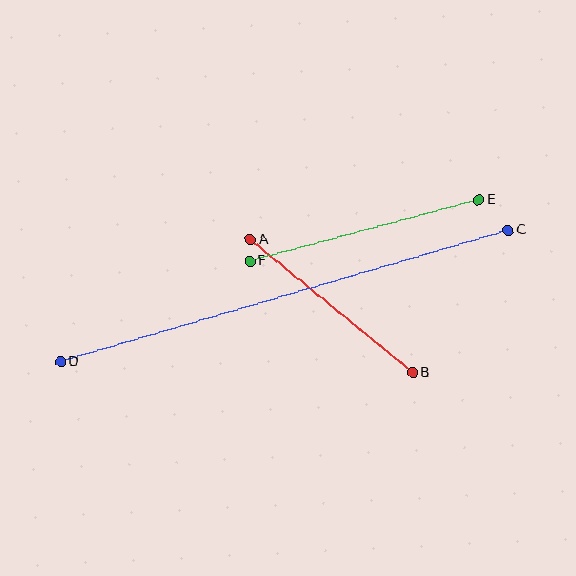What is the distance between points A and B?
The distance is approximately 210 pixels.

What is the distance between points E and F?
The distance is approximately 237 pixels.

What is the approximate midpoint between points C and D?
The midpoint is at approximately (284, 296) pixels.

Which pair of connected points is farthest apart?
Points C and D are farthest apart.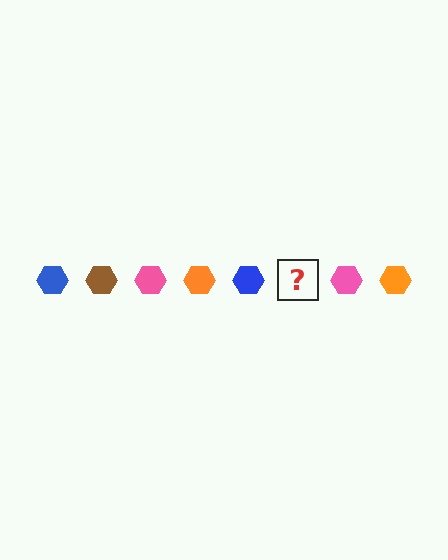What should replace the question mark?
The question mark should be replaced with a brown hexagon.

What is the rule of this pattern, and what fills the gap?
The rule is that the pattern cycles through blue, brown, pink, orange hexagons. The gap should be filled with a brown hexagon.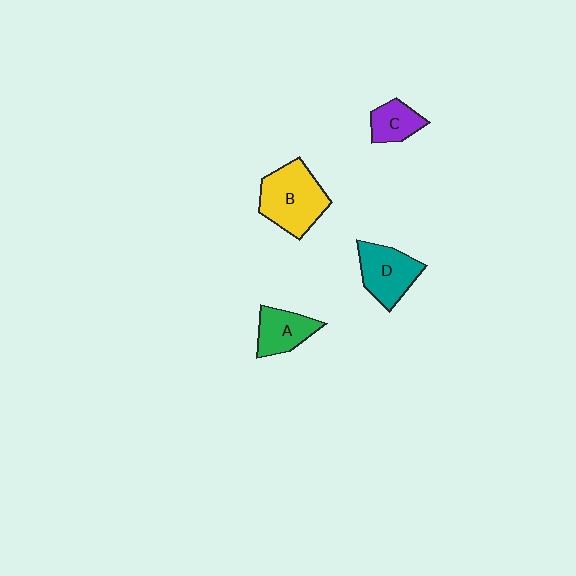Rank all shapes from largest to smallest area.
From largest to smallest: B (yellow), D (teal), A (green), C (purple).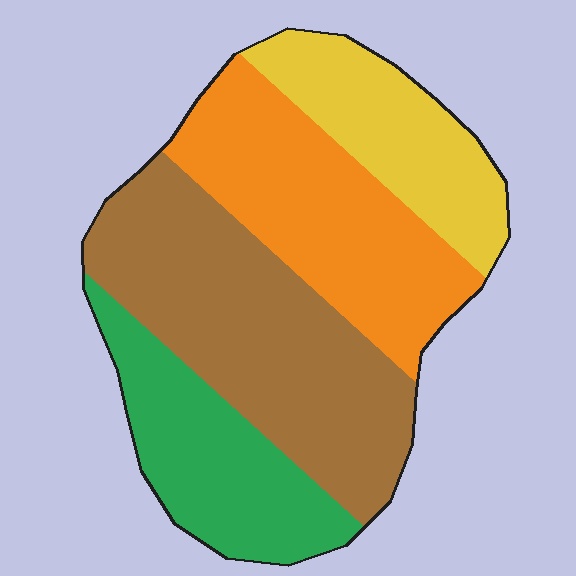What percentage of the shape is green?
Green takes up less than a quarter of the shape.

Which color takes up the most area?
Brown, at roughly 35%.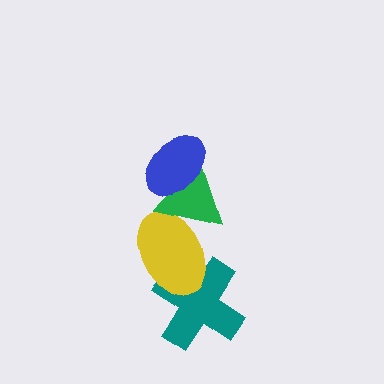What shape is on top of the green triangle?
The blue ellipse is on top of the green triangle.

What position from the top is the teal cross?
The teal cross is 4th from the top.